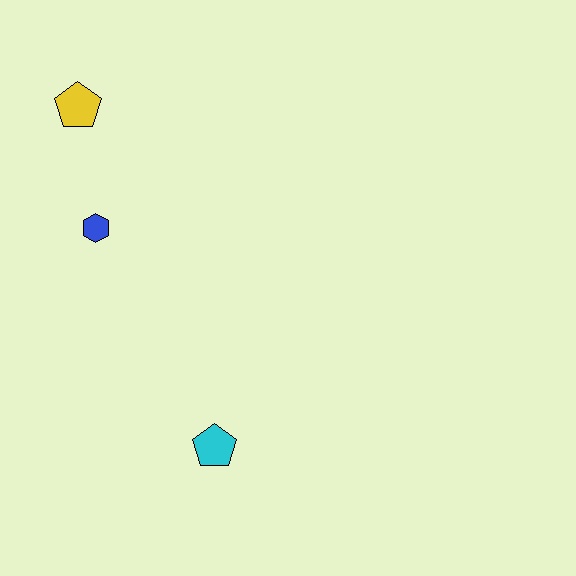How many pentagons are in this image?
There are 2 pentagons.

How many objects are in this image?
There are 3 objects.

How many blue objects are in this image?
There is 1 blue object.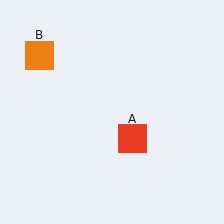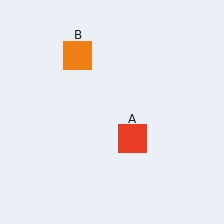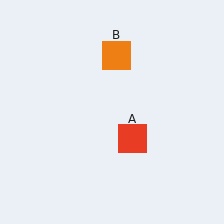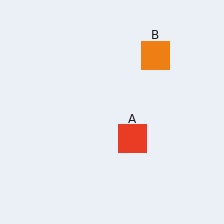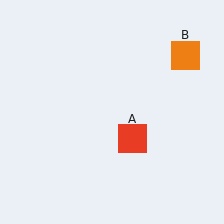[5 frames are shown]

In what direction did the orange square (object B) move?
The orange square (object B) moved right.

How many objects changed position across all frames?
1 object changed position: orange square (object B).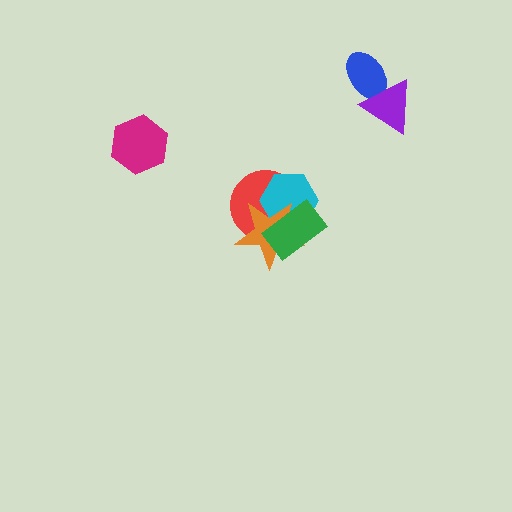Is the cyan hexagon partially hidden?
Yes, it is partially covered by another shape.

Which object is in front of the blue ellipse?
The purple triangle is in front of the blue ellipse.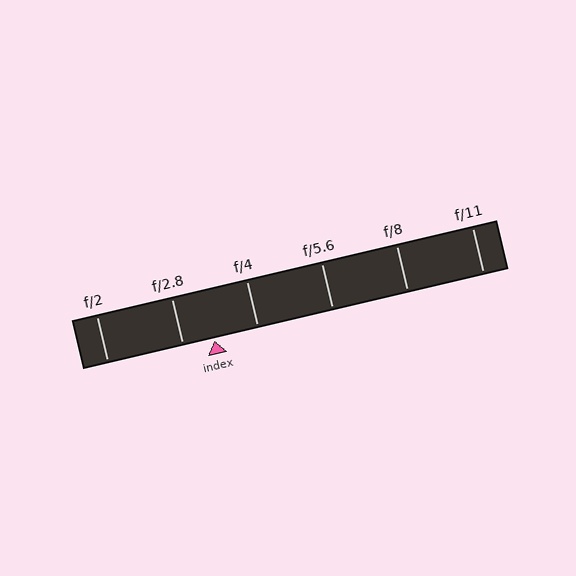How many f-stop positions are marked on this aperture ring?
There are 6 f-stop positions marked.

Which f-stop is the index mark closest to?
The index mark is closest to f/2.8.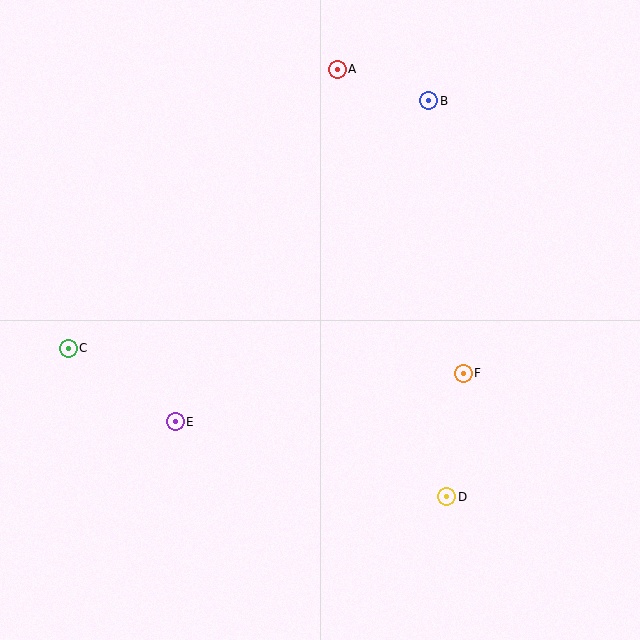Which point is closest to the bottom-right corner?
Point D is closest to the bottom-right corner.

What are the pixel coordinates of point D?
Point D is at (447, 497).